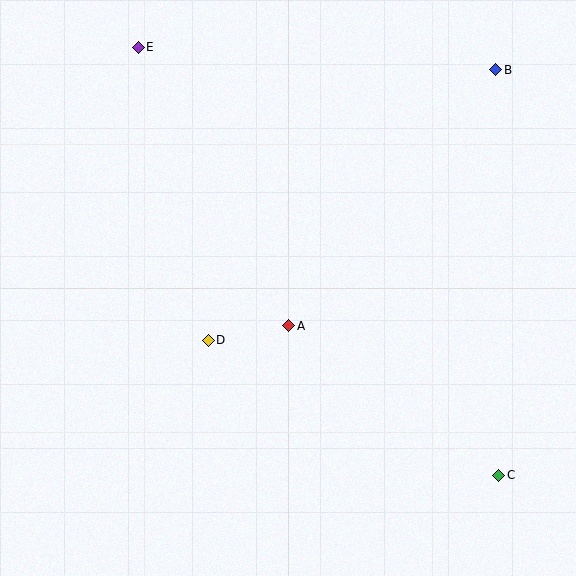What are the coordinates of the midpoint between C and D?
The midpoint between C and D is at (353, 408).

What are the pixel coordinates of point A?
Point A is at (289, 326).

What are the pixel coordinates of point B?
Point B is at (496, 70).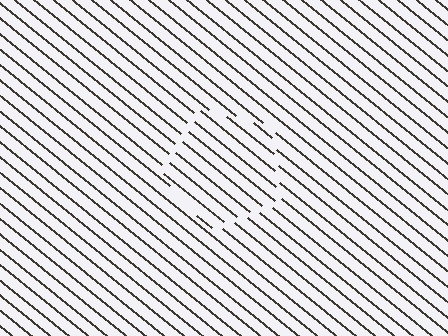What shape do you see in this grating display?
An illusory pentagon. The interior of the shape contains the same grating, shifted by half a period — the contour is defined by the phase discontinuity where line-ends from the inner and outer gratings abut.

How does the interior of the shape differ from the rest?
The interior of the shape contains the same grating, shifted by half a period — the contour is defined by the phase discontinuity where line-ends from the inner and outer gratings abut.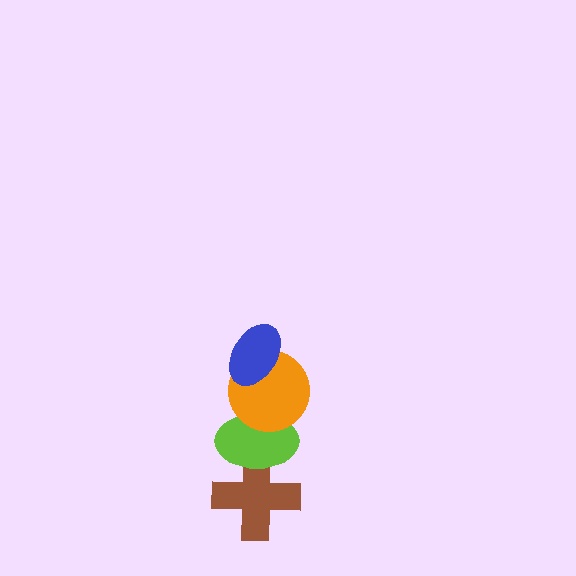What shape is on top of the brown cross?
The lime ellipse is on top of the brown cross.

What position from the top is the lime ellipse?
The lime ellipse is 3rd from the top.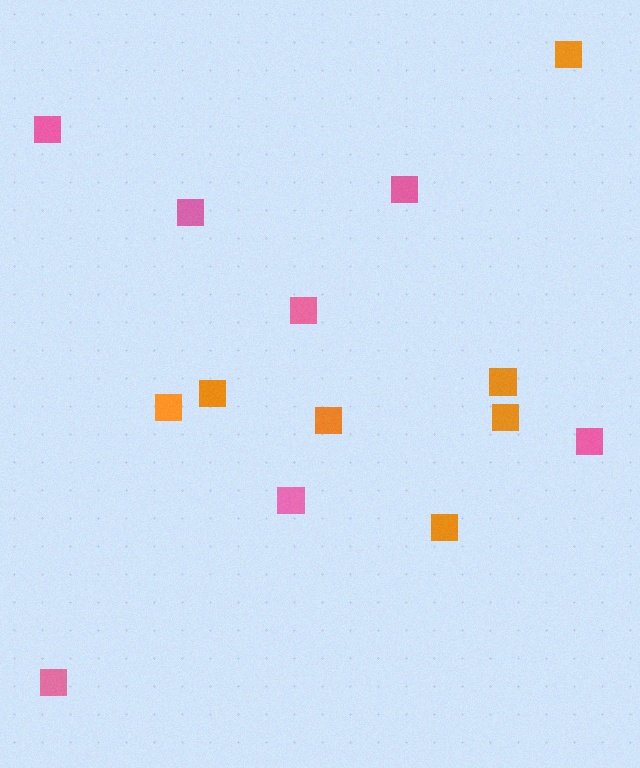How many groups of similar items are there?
There are 2 groups: one group of pink squares (7) and one group of orange squares (7).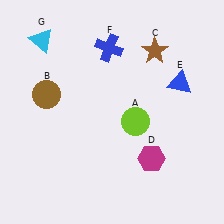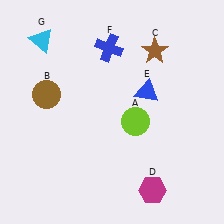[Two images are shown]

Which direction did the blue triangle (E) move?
The blue triangle (E) moved left.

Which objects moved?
The objects that moved are: the magenta hexagon (D), the blue triangle (E).